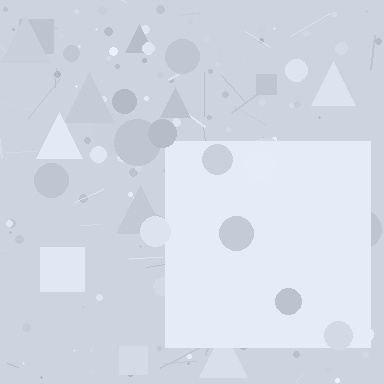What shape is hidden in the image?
A square is hidden in the image.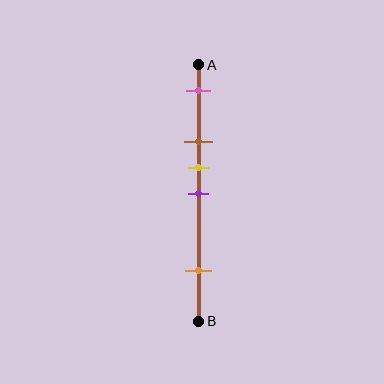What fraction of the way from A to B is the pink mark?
The pink mark is approximately 10% (0.1) of the way from A to B.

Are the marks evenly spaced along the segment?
No, the marks are not evenly spaced.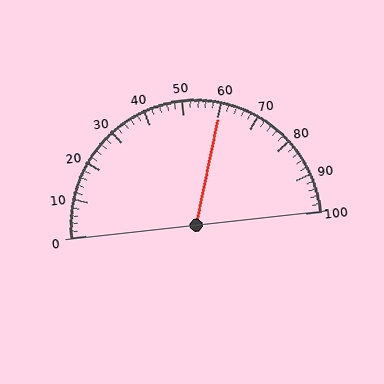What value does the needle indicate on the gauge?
The needle indicates approximately 60.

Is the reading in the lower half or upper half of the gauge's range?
The reading is in the upper half of the range (0 to 100).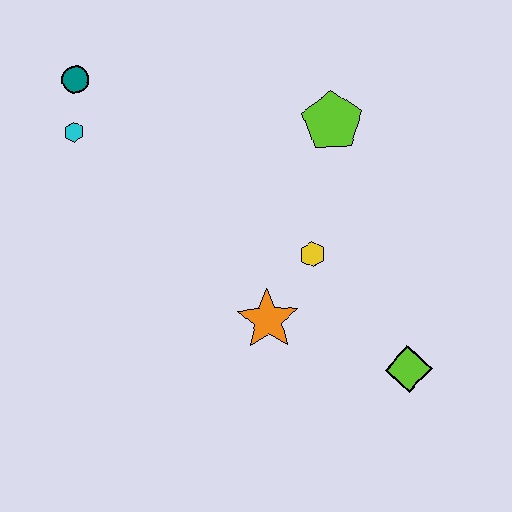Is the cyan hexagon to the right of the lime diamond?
No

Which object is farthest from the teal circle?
The lime diamond is farthest from the teal circle.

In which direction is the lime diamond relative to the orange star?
The lime diamond is to the right of the orange star.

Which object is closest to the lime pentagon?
The yellow hexagon is closest to the lime pentagon.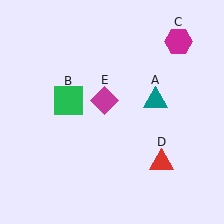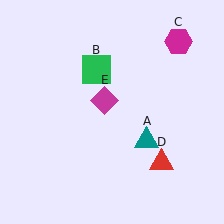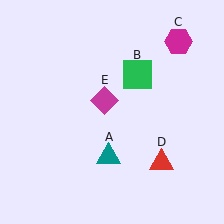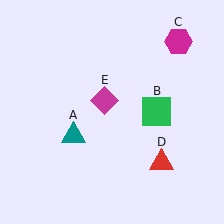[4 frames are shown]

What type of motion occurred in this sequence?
The teal triangle (object A), green square (object B) rotated clockwise around the center of the scene.